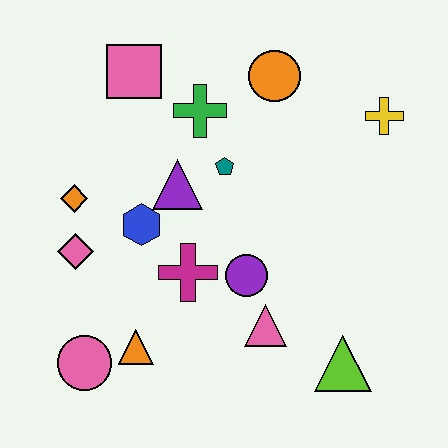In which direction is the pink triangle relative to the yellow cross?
The pink triangle is below the yellow cross.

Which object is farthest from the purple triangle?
The lime triangle is farthest from the purple triangle.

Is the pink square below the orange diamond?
No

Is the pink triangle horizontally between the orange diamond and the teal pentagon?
No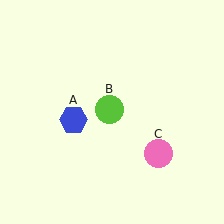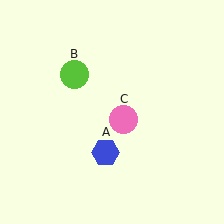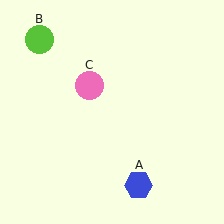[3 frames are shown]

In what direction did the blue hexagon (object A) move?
The blue hexagon (object A) moved down and to the right.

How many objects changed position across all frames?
3 objects changed position: blue hexagon (object A), lime circle (object B), pink circle (object C).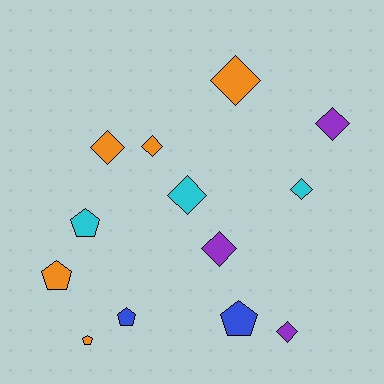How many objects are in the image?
There are 13 objects.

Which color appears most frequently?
Orange, with 5 objects.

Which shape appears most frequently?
Diamond, with 8 objects.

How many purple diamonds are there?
There are 3 purple diamonds.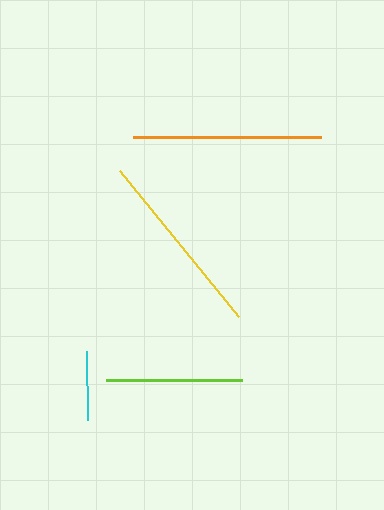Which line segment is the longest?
The yellow line is the longest at approximately 188 pixels.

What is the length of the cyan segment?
The cyan segment is approximately 69 pixels long.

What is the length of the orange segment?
The orange segment is approximately 188 pixels long.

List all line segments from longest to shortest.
From longest to shortest: yellow, orange, lime, cyan.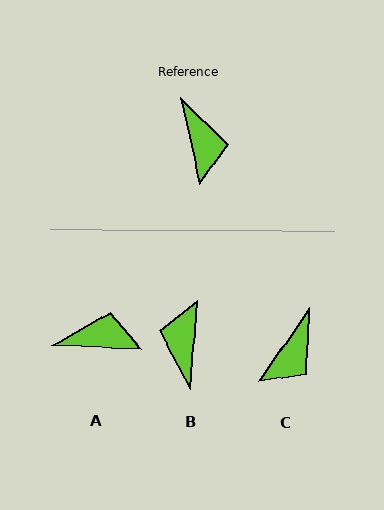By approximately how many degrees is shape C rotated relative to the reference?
Approximately 47 degrees clockwise.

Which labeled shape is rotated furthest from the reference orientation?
B, about 163 degrees away.